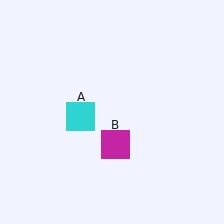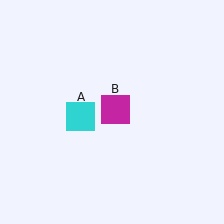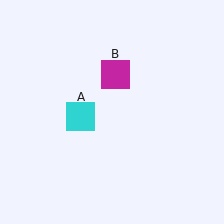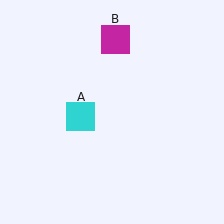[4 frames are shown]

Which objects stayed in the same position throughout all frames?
Cyan square (object A) remained stationary.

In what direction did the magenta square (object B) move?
The magenta square (object B) moved up.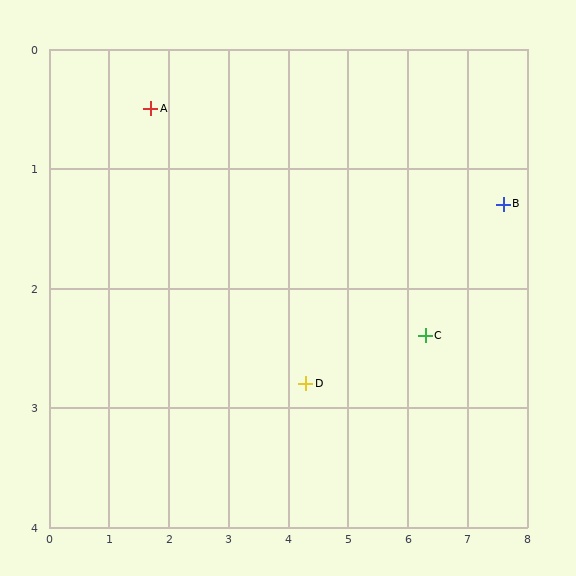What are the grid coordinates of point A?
Point A is at approximately (1.7, 0.5).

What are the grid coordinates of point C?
Point C is at approximately (6.3, 2.4).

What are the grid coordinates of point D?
Point D is at approximately (4.3, 2.8).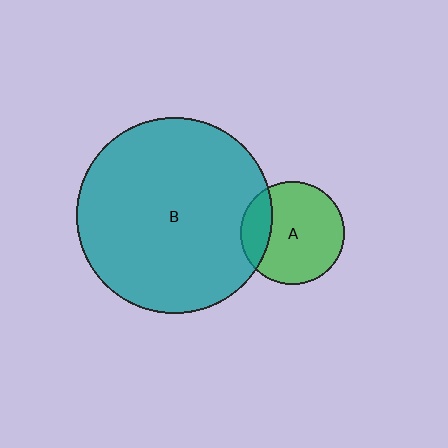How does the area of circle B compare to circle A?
Approximately 3.6 times.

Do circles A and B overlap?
Yes.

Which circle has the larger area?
Circle B (teal).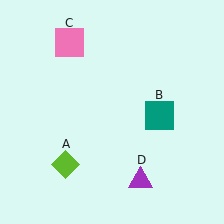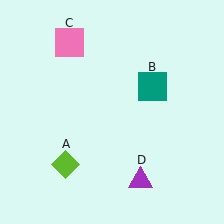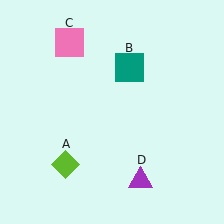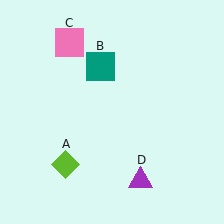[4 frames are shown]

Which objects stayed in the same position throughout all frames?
Lime diamond (object A) and pink square (object C) and purple triangle (object D) remained stationary.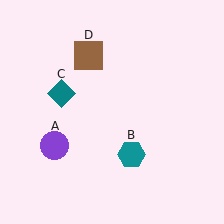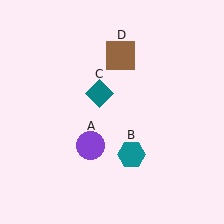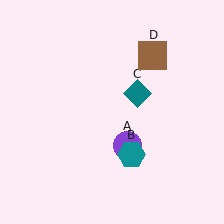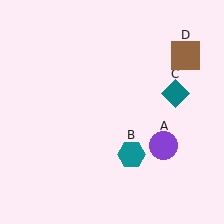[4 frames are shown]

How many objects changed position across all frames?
3 objects changed position: purple circle (object A), teal diamond (object C), brown square (object D).